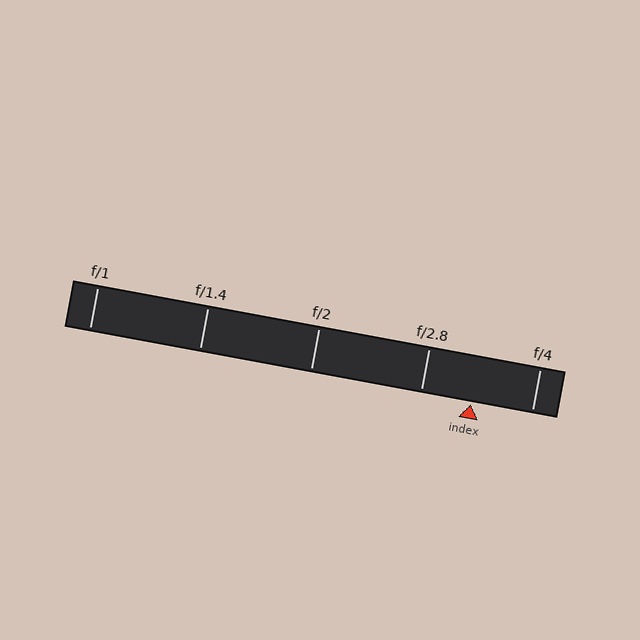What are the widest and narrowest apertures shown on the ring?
The widest aperture shown is f/1 and the narrowest is f/4.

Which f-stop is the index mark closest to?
The index mark is closest to f/2.8.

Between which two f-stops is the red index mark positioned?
The index mark is between f/2.8 and f/4.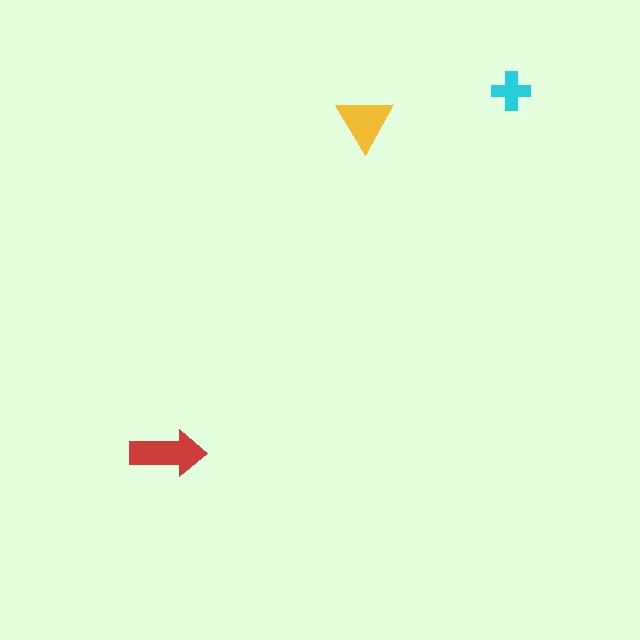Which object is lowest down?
The red arrow is bottommost.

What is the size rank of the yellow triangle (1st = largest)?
2nd.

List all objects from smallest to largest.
The cyan cross, the yellow triangle, the red arrow.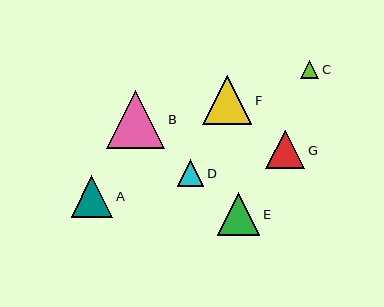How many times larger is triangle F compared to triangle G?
Triangle F is approximately 1.3 times the size of triangle G.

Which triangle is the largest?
Triangle B is the largest with a size of approximately 58 pixels.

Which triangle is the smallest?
Triangle C is the smallest with a size of approximately 18 pixels.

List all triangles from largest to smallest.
From largest to smallest: B, F, E, A, G, D, C.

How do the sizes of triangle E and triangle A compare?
Triangle E and triangle A are approximately the same size.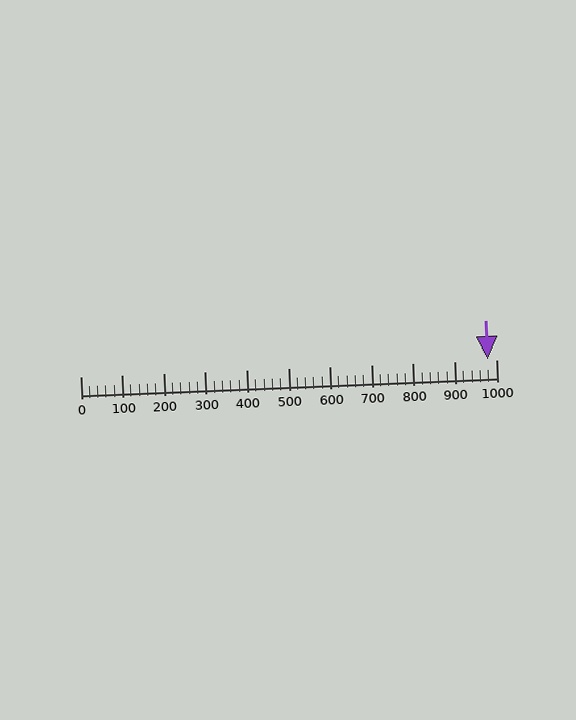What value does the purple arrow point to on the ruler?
The purple arrow points to approximately 980.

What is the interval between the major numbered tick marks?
The major tick marks are spaced 100 units apart.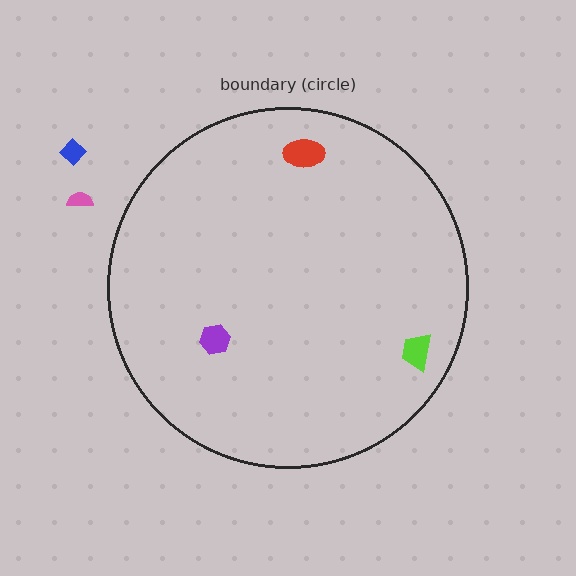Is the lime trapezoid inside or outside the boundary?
Inside.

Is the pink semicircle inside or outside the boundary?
Outside.